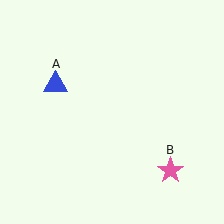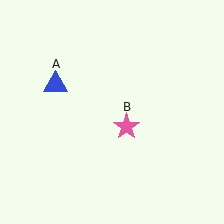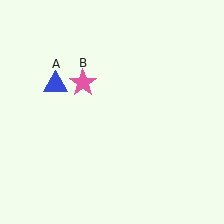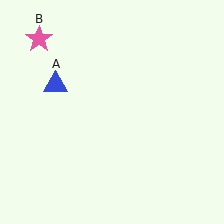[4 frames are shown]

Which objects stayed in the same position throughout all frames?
Blue triangle (object A) remained stationary.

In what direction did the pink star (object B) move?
The pink star (object B) moved up and to the left.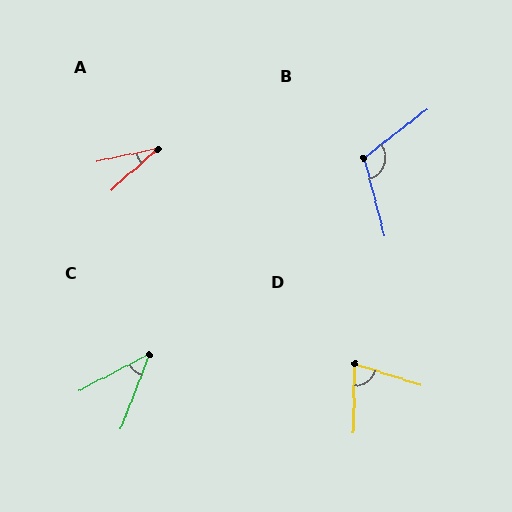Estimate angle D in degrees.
Approximately 73 degrees.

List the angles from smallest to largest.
A (29°), C (41°), D (73°), B (113°).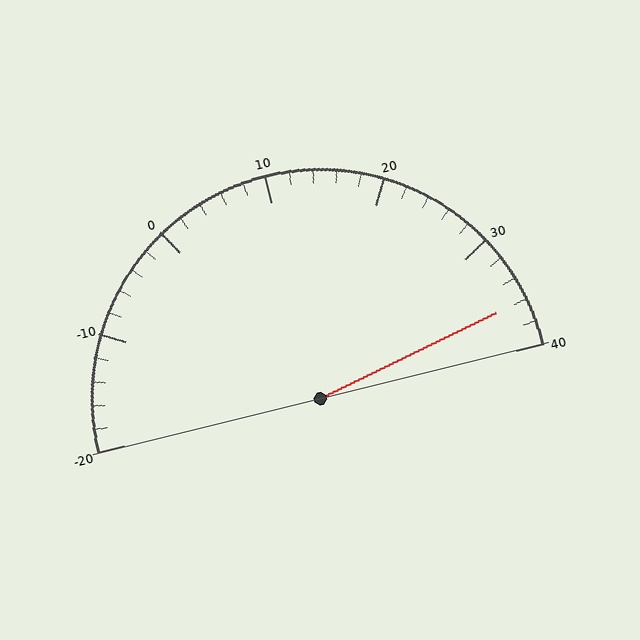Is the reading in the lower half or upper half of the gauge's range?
The reading is in the upper half of the range (-20 to 40).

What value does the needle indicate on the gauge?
The needle indicates approximately 36.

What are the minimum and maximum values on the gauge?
The gauge ranges from -20 to 40.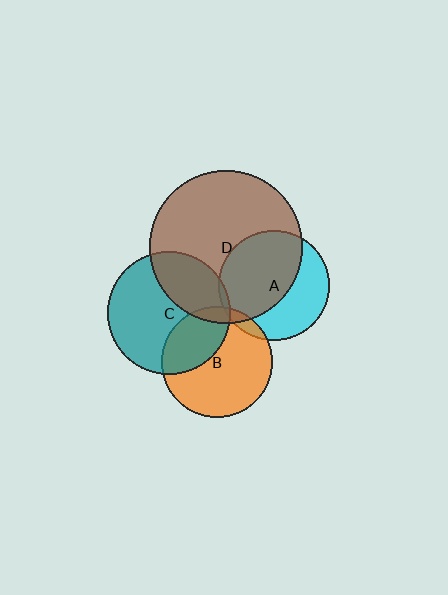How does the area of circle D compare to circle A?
Approximately 1.9 times.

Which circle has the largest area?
Circle D (brown).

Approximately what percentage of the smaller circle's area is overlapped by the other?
Approximately 5%.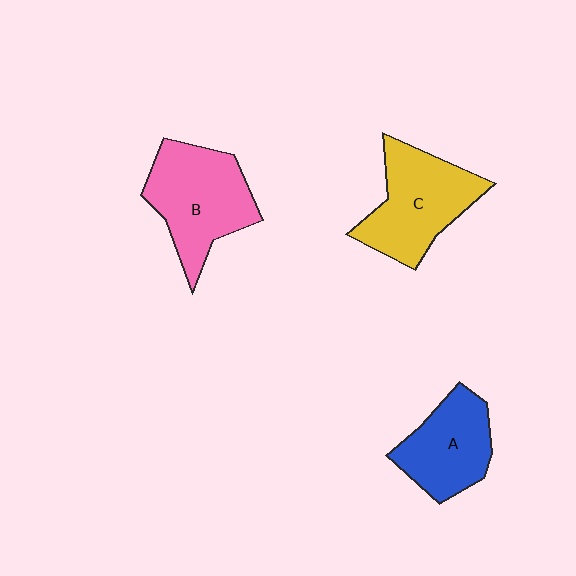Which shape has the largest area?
Shape B (pink).